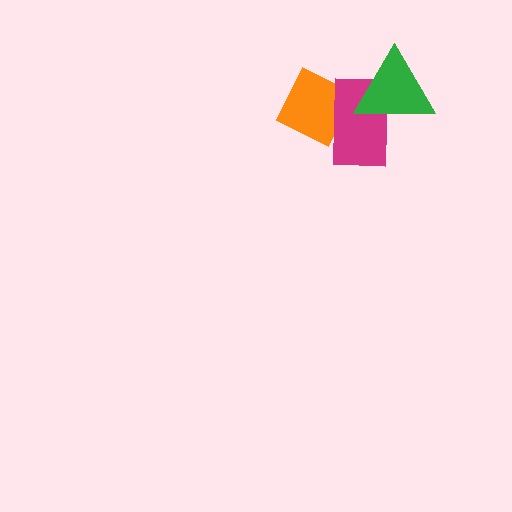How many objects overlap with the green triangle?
1 object overlaps with the green triangle.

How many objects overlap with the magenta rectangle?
2 objects overlap with the magenta rectangle.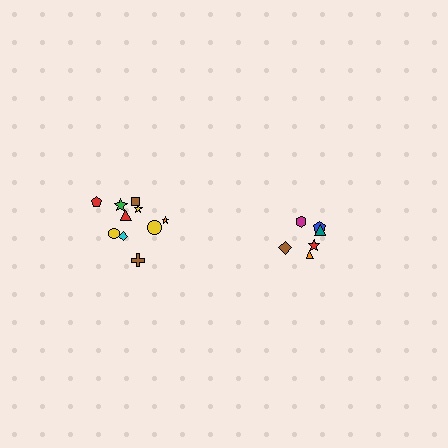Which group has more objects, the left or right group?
The left group.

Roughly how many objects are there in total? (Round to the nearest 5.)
Roughly 15 objects in total.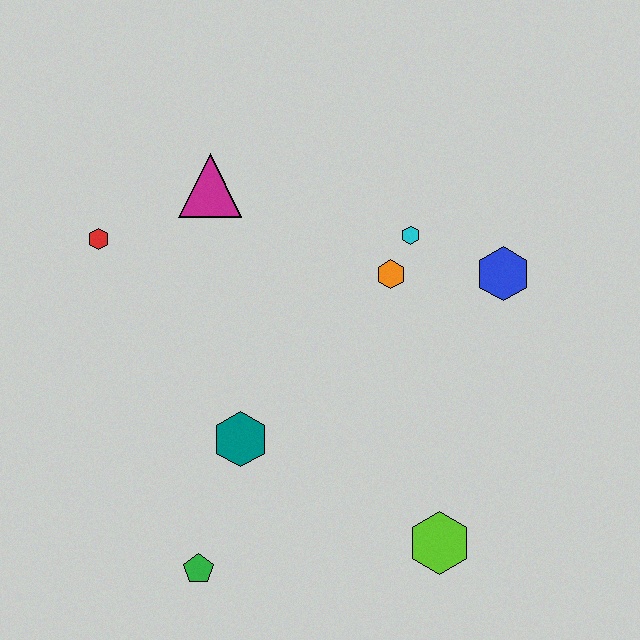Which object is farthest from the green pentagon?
The blue hexagon is farthest from the green pentagon.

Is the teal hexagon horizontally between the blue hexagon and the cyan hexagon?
No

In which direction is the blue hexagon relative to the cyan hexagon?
The blue hexagon is to the right of the cyan hexagon.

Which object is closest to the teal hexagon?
The green pentagon is closest to the teal hexagon.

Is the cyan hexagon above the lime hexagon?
Yes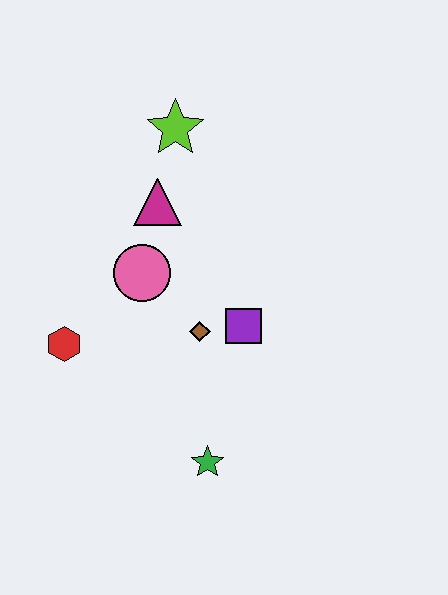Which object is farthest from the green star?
The lime star is farthest from the green star.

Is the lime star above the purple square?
Yes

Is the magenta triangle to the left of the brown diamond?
Yes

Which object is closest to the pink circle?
The magenta triangle is closest to the pink circle.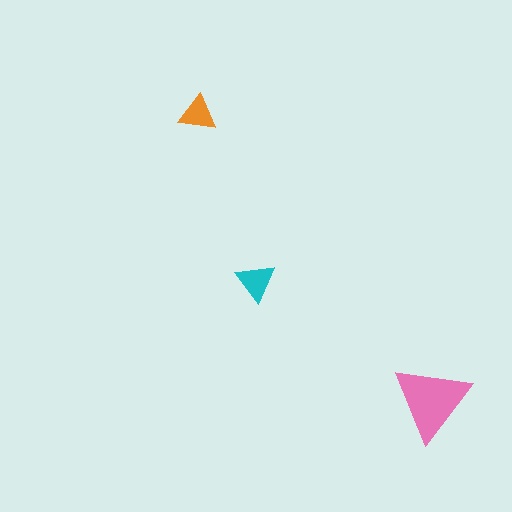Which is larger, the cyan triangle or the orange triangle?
The cyan one.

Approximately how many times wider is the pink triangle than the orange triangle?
About 2 times wider.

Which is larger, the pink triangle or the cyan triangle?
The pink one.